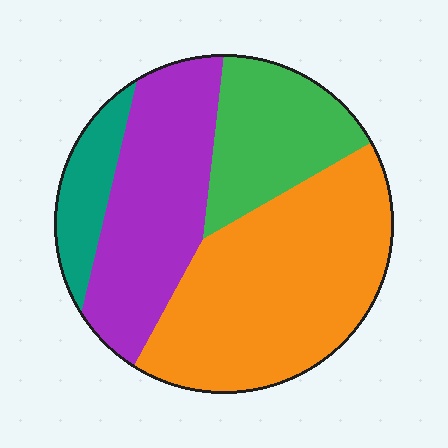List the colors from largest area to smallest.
From largest to smallest: orange, purple, green, teal.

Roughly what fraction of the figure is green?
Green takes up about one fifth (1/5) of the figure.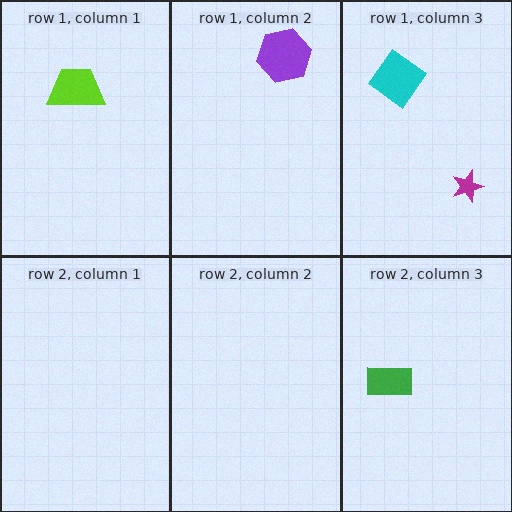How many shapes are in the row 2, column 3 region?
1.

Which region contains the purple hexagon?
The row 1, column 2 region.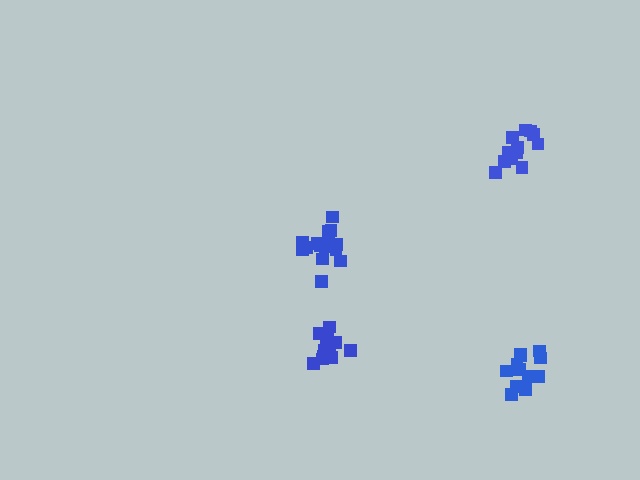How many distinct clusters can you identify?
There are 4 distinct clusters.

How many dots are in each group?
Group 1: 15 dots, Group 2: 14 dots, Group 3: 12 dots, Group 4: 13 dots (54 total).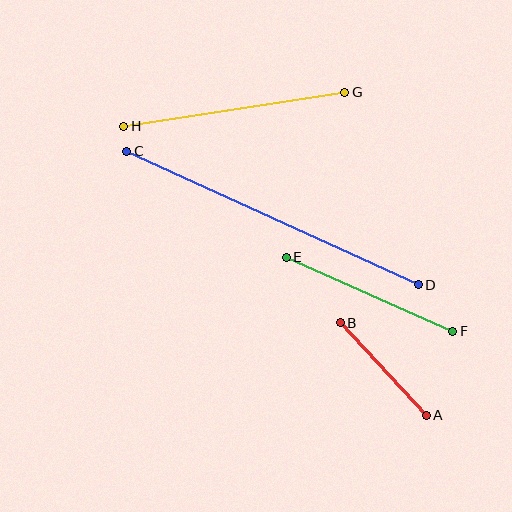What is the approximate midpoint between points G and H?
The midpoint is at approximately (234, 109) pixels.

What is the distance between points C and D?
The distance is approximately 321 pixels.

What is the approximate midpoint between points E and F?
The midpoint is at approximately (370, 294) pixels.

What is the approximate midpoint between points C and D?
The midpoint is at approximately (272, 218) pixels.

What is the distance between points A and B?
The distance is approximately 126 pixels.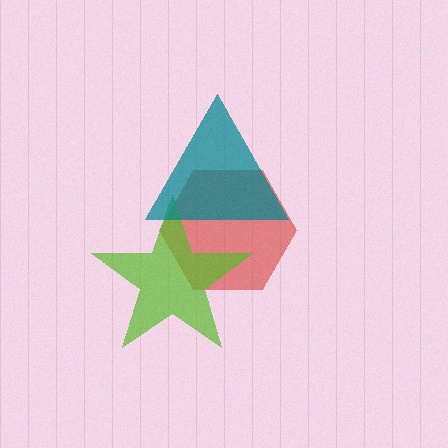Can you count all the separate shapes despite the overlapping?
Yes, there are 3 separate shapes.